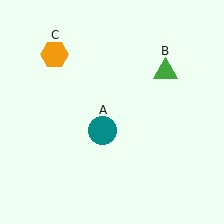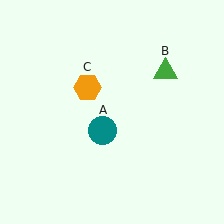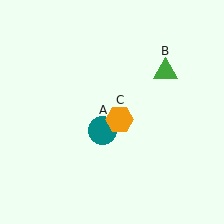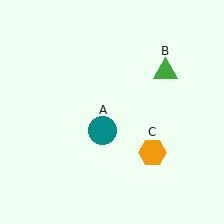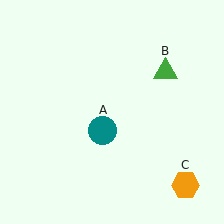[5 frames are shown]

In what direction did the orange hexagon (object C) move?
The orange hexagon (object C) moved down and to the right.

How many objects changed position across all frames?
1 object changed position: orange hexagon (object C).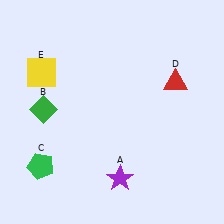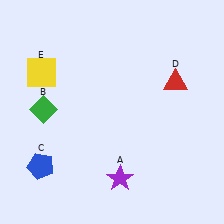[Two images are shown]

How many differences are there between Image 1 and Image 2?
There is 1 difference between the two images.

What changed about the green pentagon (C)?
In Image 1, C is green. In Image 2, it changed to blue.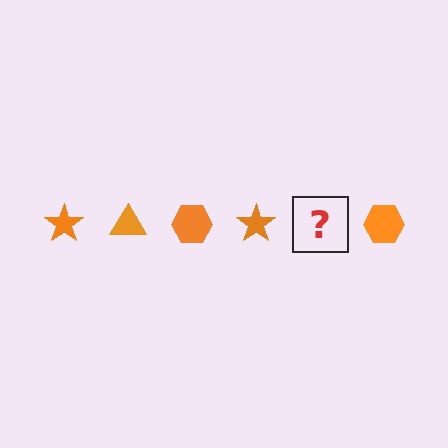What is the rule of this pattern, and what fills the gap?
The rule is that the pattern cycles through star, triangle, hexagon shapes in orange. The gap should be filled with an orange triangle.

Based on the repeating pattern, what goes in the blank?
The blank should be an orange triangle.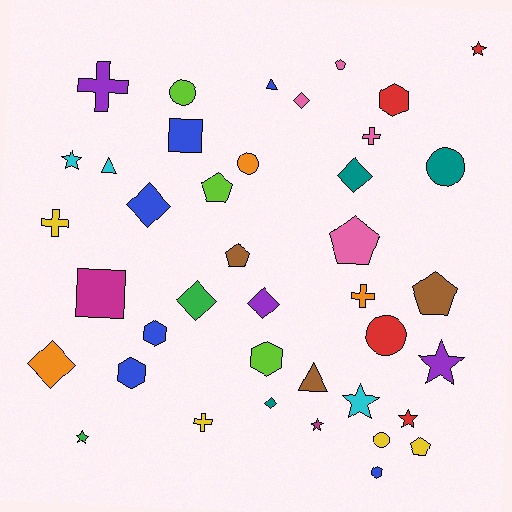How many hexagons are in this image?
There are 5 hexagons.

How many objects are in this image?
There are 40 objects.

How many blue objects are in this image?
There are 6 blue objects.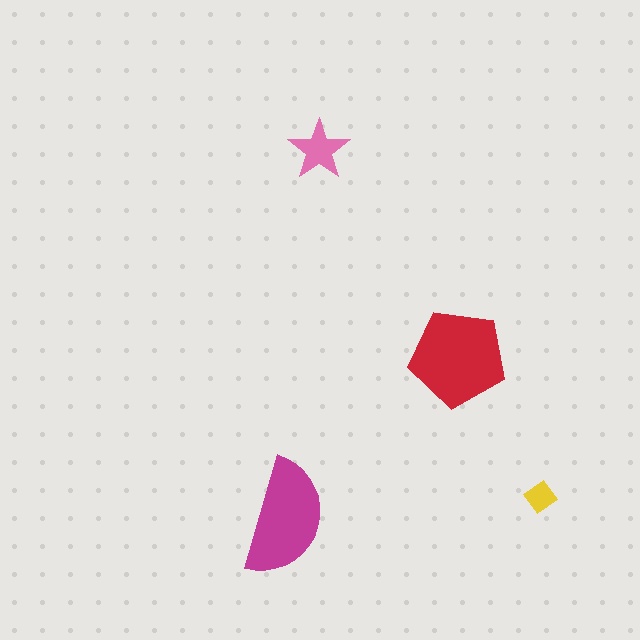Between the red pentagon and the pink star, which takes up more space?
The red pentagon.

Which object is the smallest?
The yellow diamond.